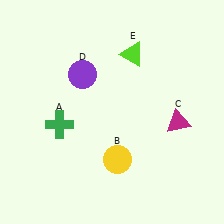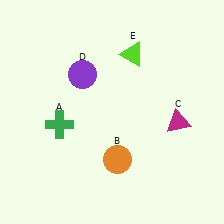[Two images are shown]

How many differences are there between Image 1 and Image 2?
There is 1 difference between the two images.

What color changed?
The circle (B) changed from yellow in Image 1 to orange in Image 2.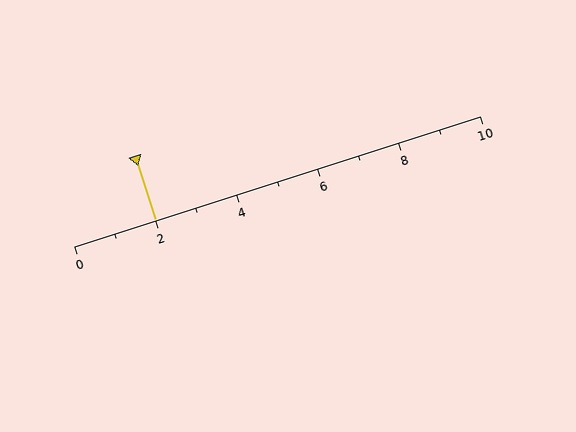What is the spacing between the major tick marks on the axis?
The major ticks are spaced 2 apart.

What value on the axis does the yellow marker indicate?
The marker indicates approximately 2.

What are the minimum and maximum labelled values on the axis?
The axis runs from 0 to 10.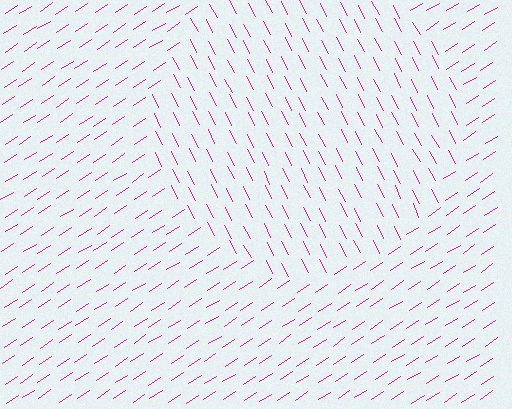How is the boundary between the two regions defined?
The boundary is defined purely by a change in line orientation (approximately 84 degrees difference). All lines are the same color and thickness.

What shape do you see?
I see a circle.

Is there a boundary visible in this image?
Yes, there is a texture boundary formed by a change in line orientation.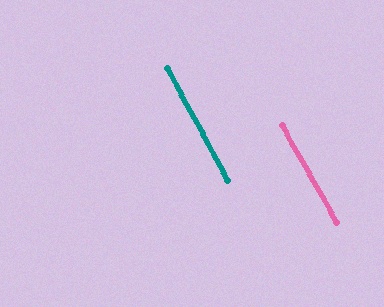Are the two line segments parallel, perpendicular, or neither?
Parallel — their directions differ by only 1.0°.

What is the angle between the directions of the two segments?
Approximately 1 degree.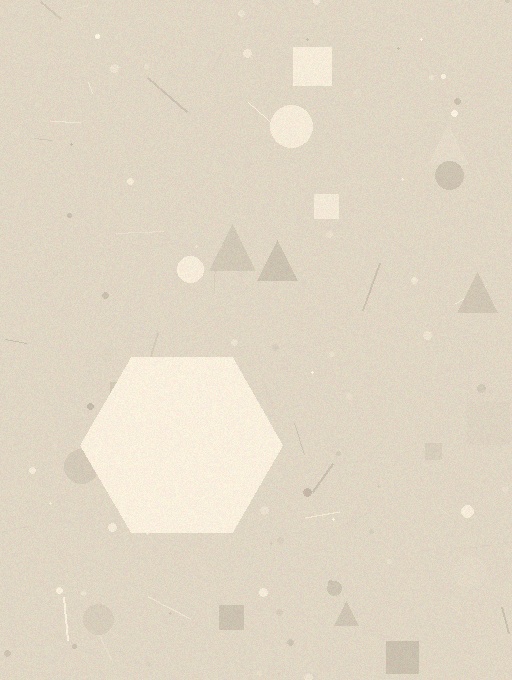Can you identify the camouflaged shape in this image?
The camouflaged shape is a hexagon.